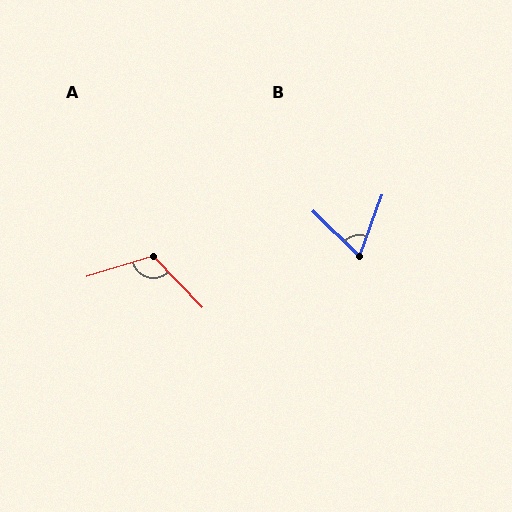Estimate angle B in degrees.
Approximately 66 degrees.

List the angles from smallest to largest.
B (66°), A (116°).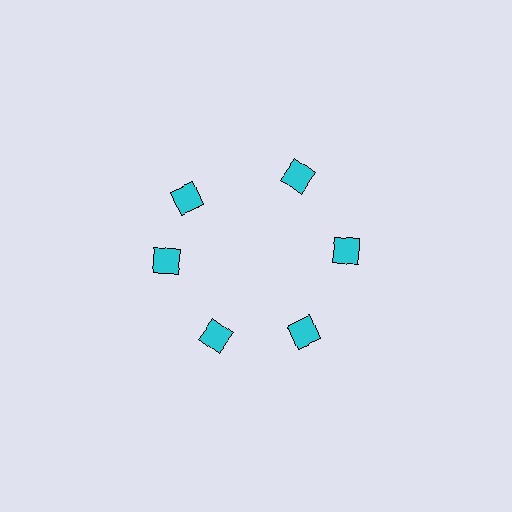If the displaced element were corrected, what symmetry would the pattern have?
It would have 6-fold rotational symmetry — the pattern would map onto itself every 60 degrees.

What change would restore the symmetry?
The symmetry would be restored by rotating it back into even spacing with its neighbors so that all 6 squares sit at equal angles and equal distance from the center.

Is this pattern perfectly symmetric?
No. The 6 cyan squares are arranged in a ring, but one element near the 11 o'clock position is rotated out of alignment along the ring, breaking the 6-fold rotational symmetry.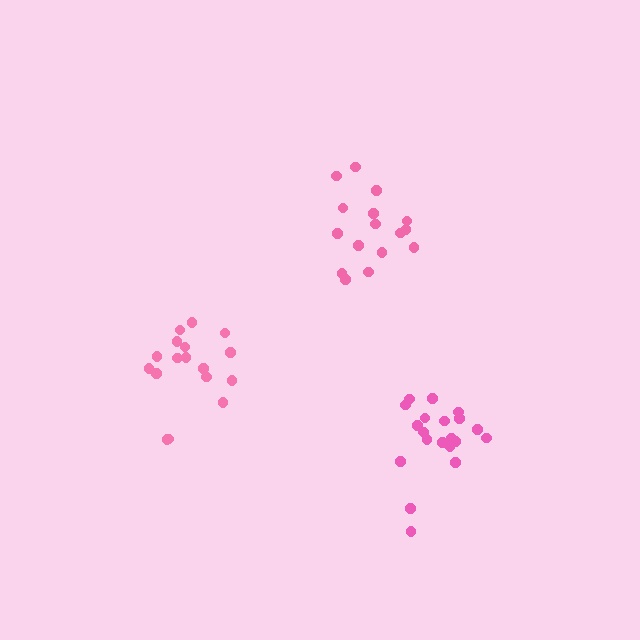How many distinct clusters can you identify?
There are 3 distinct clusters.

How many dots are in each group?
Group 1: 16 dots, Group 2: 20 dots, Group 3: 17 dots (53 total).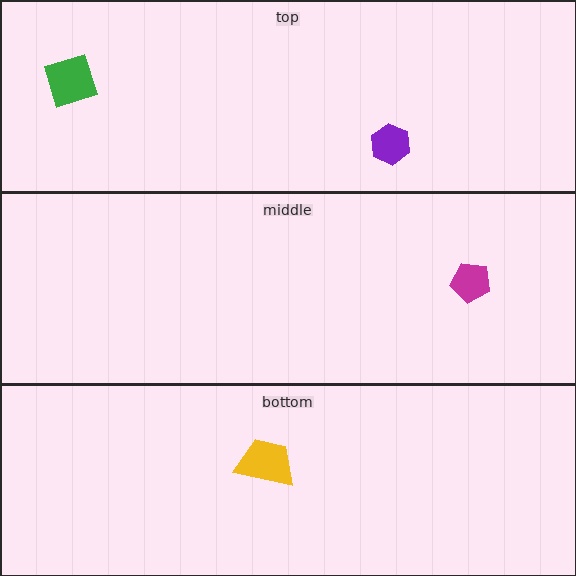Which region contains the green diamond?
The top region.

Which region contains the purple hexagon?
The top region.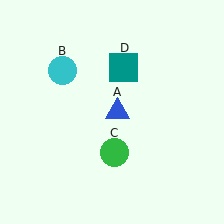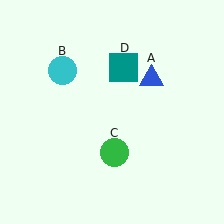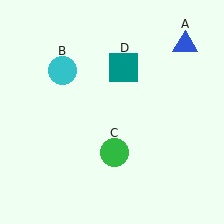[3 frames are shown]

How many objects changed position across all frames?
1 object changed position: blue triangle (object A).